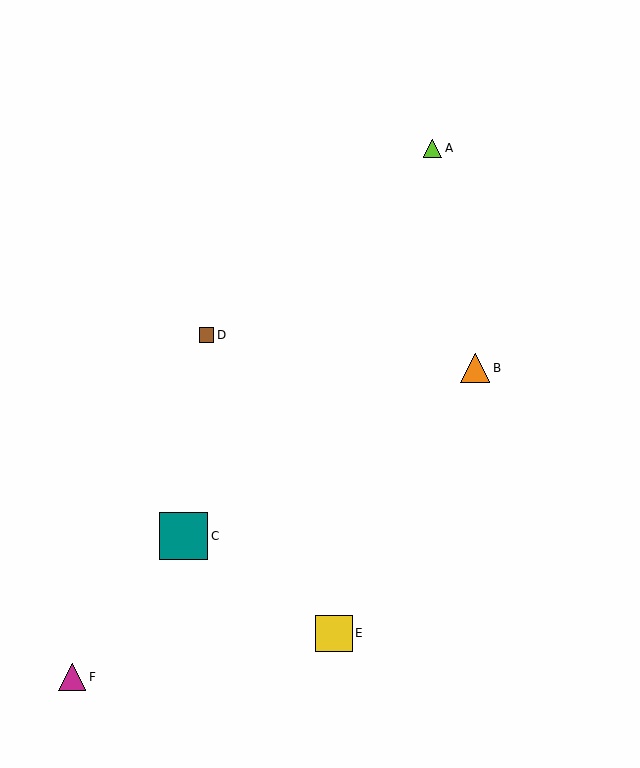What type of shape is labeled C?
Shape C is a teal square.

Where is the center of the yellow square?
The center of the yellow square is at (334, 633).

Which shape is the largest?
The teal square (labeled C) is the largest.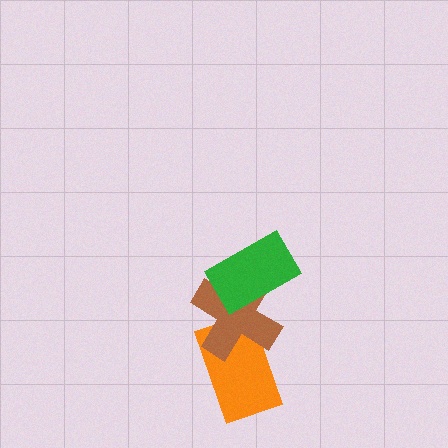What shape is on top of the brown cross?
The green rectangle is on top of the brown cross.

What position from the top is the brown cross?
The brown cross is 2nd from the top.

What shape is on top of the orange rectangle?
The brown cross is on top of the orange rectangle.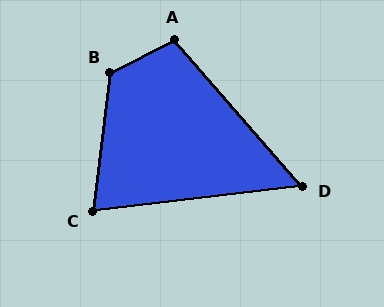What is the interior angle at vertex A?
Approximately 104 degrees (obtuse).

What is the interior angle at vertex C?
Approximately 76 degrees (acute).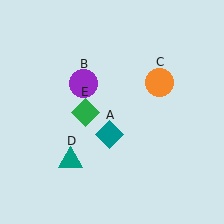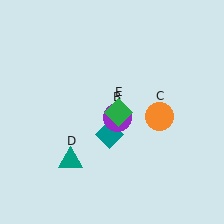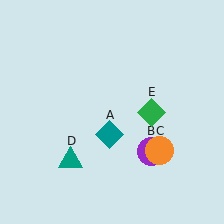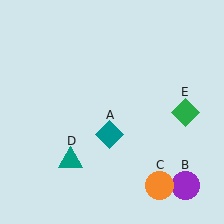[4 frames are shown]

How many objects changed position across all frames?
3 objects changed position: purple circle (object B), orange circle (object C), green diamond (object E).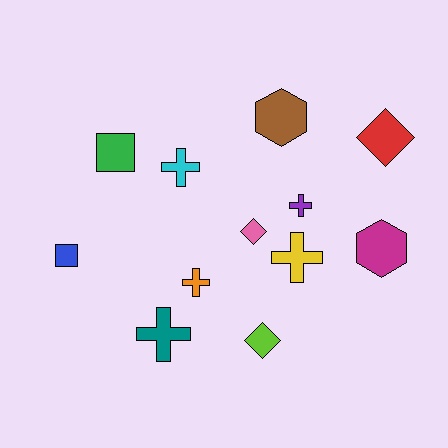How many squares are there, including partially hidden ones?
There are 2 squares.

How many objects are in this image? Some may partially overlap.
There are 12 objects.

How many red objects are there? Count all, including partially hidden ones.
There is 1 red object.